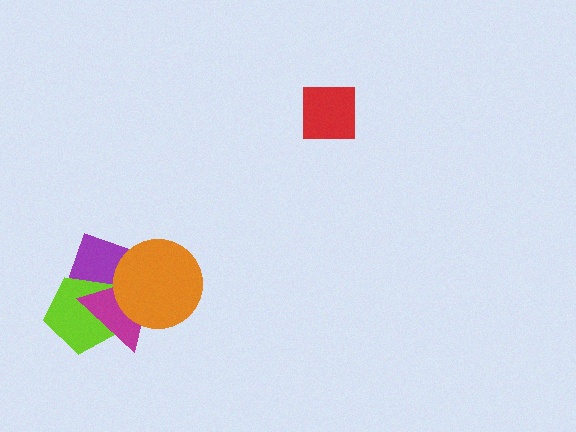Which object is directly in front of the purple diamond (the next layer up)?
The lime pentagon is directly in front of the purple diamond.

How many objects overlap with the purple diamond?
3 objects overlap with the purple diamond.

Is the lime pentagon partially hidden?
Yes, it is partially covered by another shape.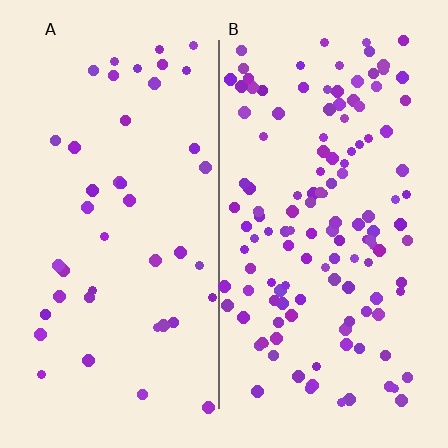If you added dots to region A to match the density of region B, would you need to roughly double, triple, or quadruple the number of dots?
Approximately triple.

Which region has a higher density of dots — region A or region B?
B (the right).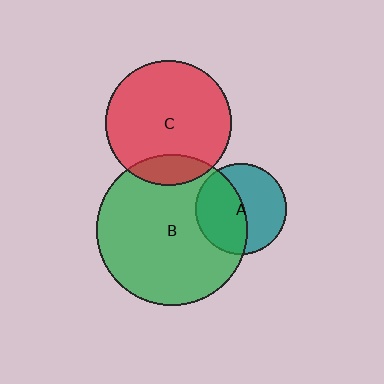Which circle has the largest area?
Circle B (green).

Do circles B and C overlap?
Yes.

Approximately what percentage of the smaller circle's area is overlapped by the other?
Approximately 15%.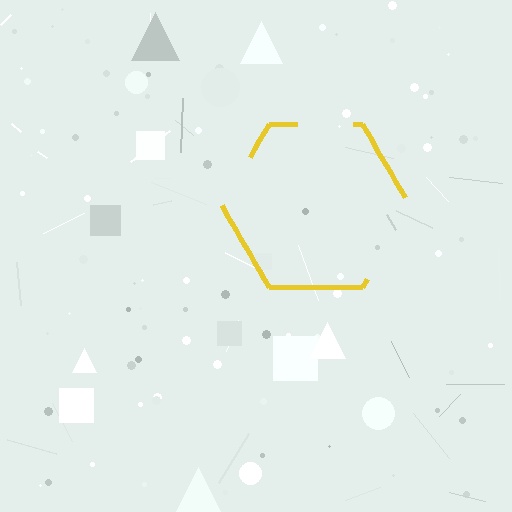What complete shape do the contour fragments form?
The contour fragments form a hexagon.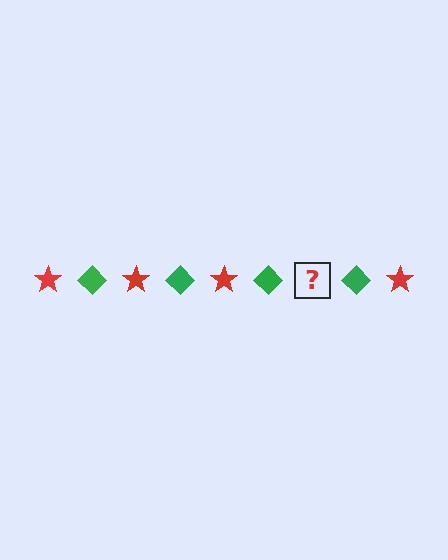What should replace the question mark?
The question mark should be replaced with a red star.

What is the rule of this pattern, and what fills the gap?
The rule is that the pattern alternates between red star and green diamond. The gap should be filled with a red star.